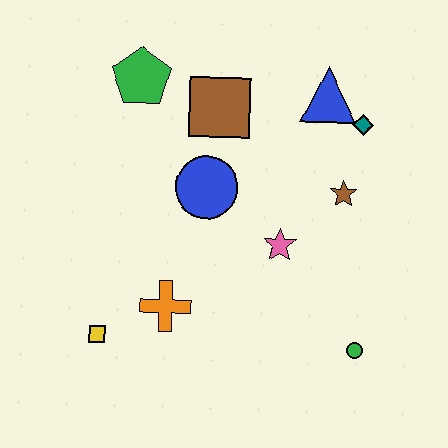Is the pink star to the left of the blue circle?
No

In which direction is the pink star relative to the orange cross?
The pink star is to the right of the orange cross.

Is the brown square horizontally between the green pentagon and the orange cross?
No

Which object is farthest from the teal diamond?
The yellow square is farthest from the teal diamond.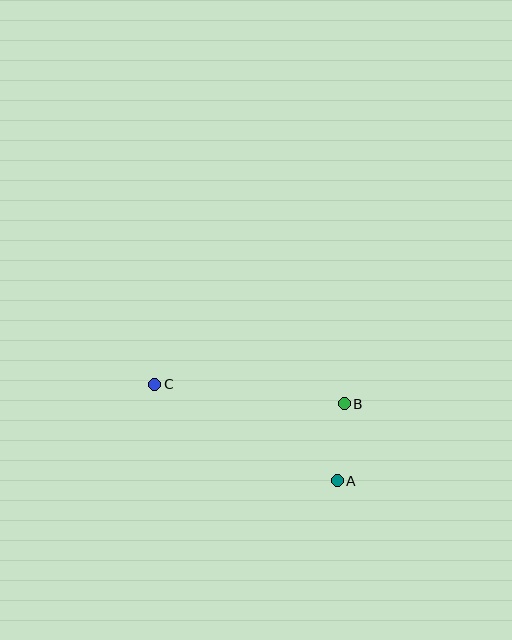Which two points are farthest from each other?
Points A and C are farthest from each other.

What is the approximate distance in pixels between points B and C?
The distance between B and C is approximately 191 pixels.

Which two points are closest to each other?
Points A and B are closest to each other.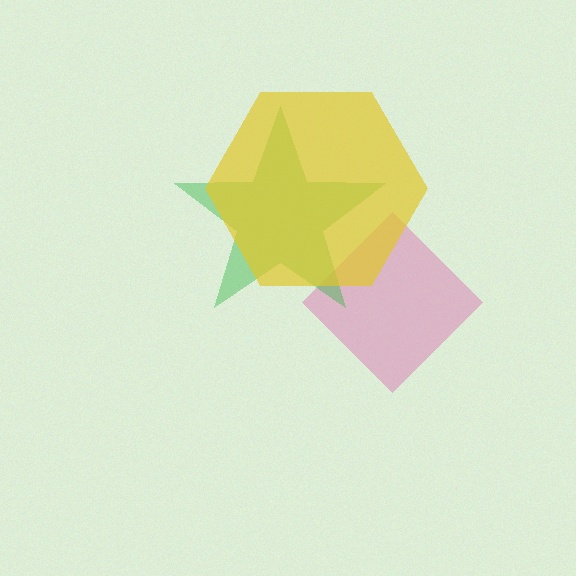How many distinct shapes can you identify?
There are 3 distinct shapes: a pink diamond, a green star, a yellow hexagon.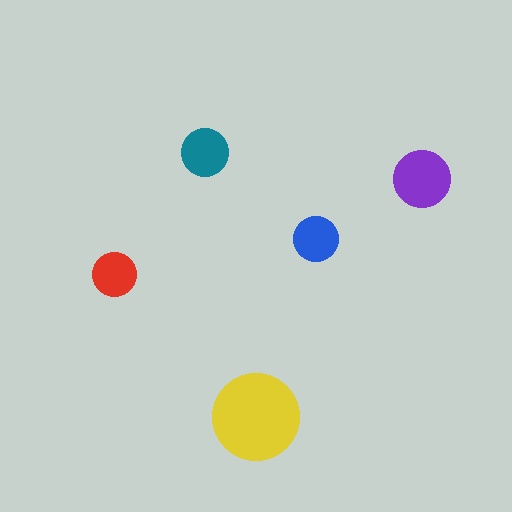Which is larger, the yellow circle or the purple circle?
The yellow one.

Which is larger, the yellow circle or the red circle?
The yellow one.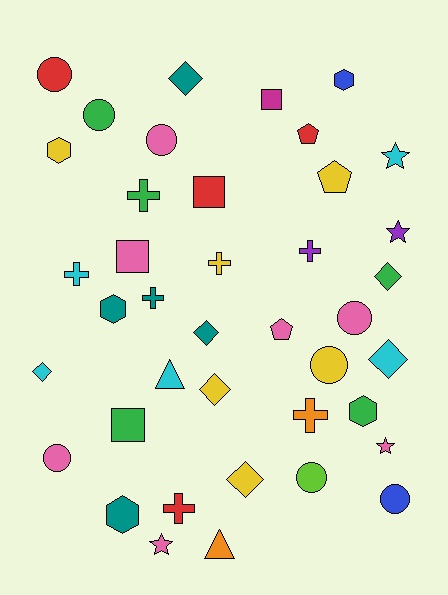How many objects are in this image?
There are 40 objects.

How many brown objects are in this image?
There are no brown objects.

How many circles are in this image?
There are 8 circles.